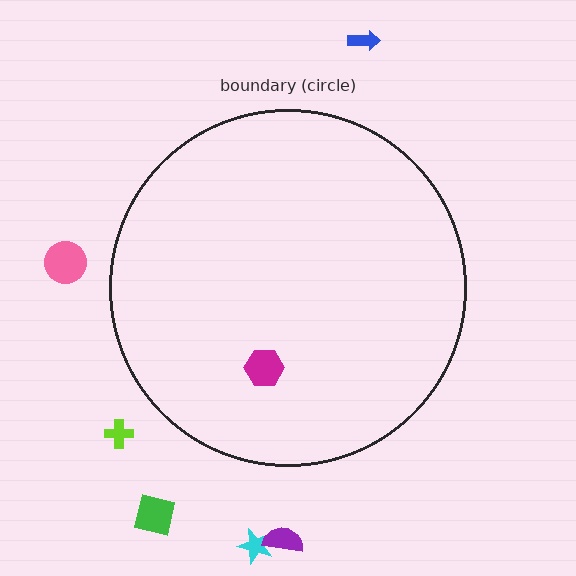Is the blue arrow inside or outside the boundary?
Outside.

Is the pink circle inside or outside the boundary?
Outside.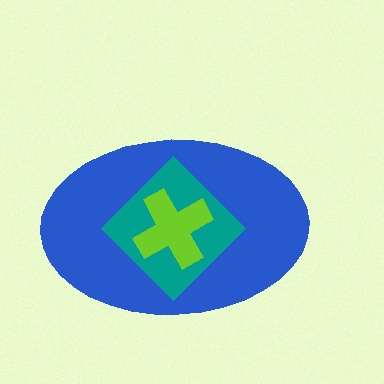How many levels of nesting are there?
3.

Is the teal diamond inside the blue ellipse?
Yes.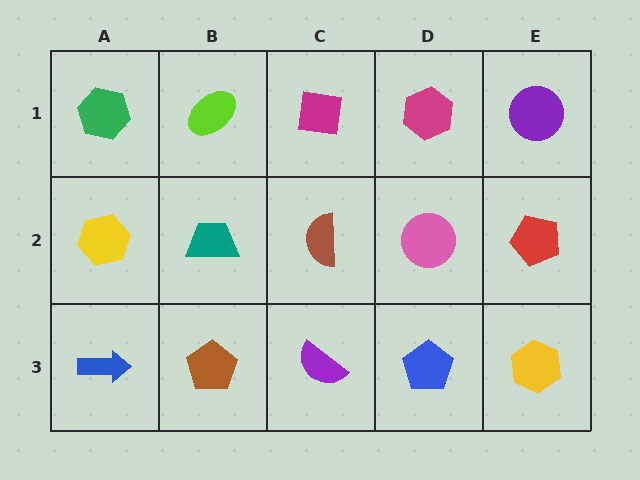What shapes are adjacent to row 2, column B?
A lime ellipse (row 1, column B), a brown pentagon (row 3, column B), a yellow hexagon (row 2, column A), a brown semicircle (row 2, column C).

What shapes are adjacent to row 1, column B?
A teal trapezoid (row 2, column B), a green hexagon (row 1, column A), a magenta square (row 1, column C).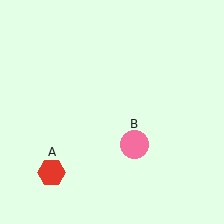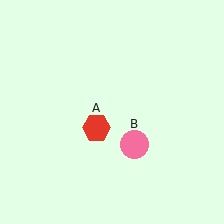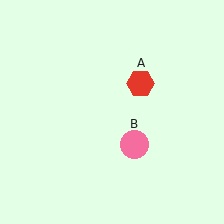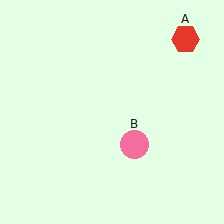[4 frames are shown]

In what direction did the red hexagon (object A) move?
The red hexagon (object A) moved up and to the right.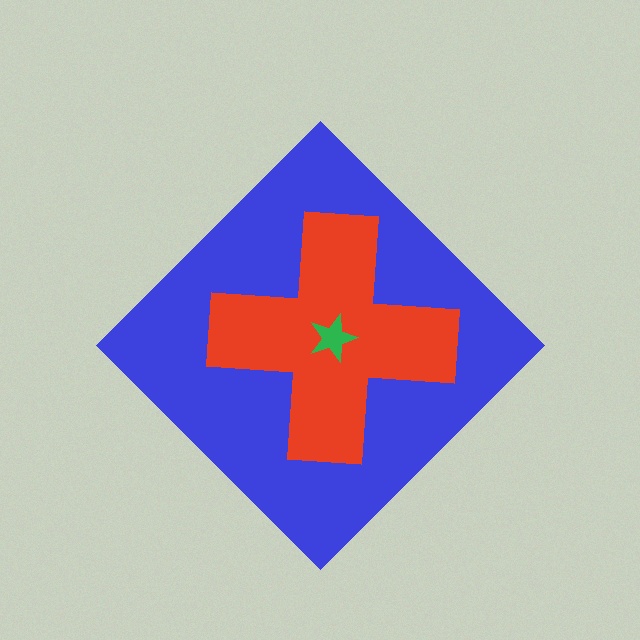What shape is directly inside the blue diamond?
The red cross.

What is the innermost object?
The green star.